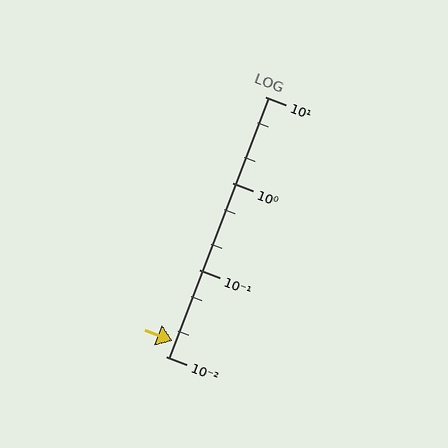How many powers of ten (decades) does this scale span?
The scale spans 3 decades, from 0.01 to 10.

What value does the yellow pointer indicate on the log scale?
The pointer indicates approximately 0.015.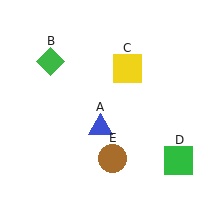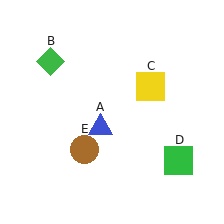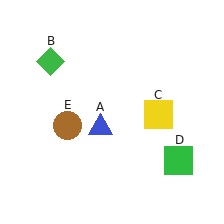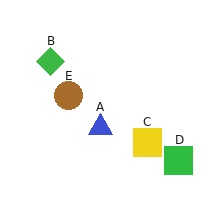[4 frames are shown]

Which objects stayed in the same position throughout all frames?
Blue triangle (object A) and green diamond (object B) and green square (object D) remained stationary.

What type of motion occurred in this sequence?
The yellow square (object C), brown circle (object E) rotated clockwise around the center of the scene.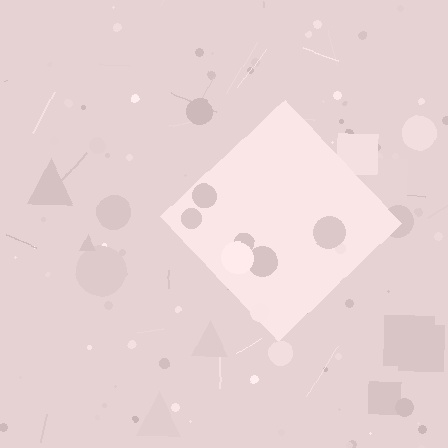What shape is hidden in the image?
A diamond is hidden in the image.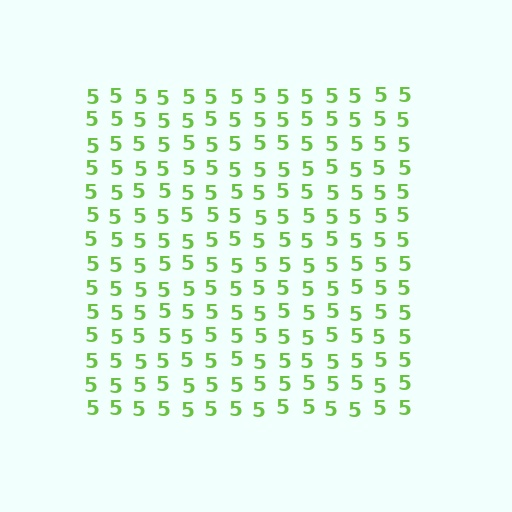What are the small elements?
The small elements are digit 5's.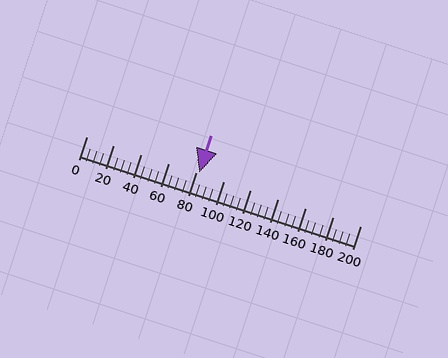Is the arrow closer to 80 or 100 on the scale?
The arrow is closer to 80.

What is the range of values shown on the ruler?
The ruler shows values from 0 to 200.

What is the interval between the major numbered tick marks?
The major tick marks are spaced 20 units apart.